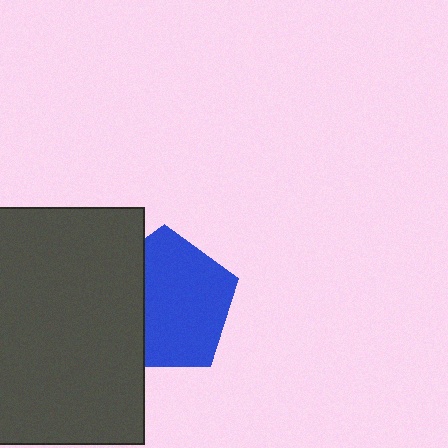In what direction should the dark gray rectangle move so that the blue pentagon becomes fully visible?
The dark gray rectangle should move left. That is the shortest direction to clear the overlap and leave the blue pentagon fully visible.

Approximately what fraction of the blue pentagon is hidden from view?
Roughly 33% of the blue pentagon is hidden behind the dark gray rectangle.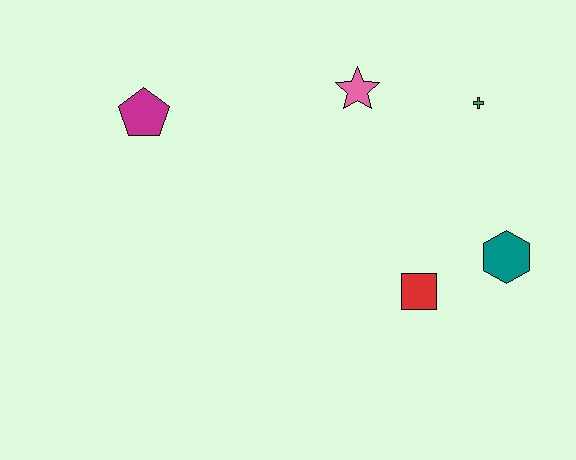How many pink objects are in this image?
There is 1 pink object.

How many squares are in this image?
There is 1 square.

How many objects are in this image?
There are 5 objects.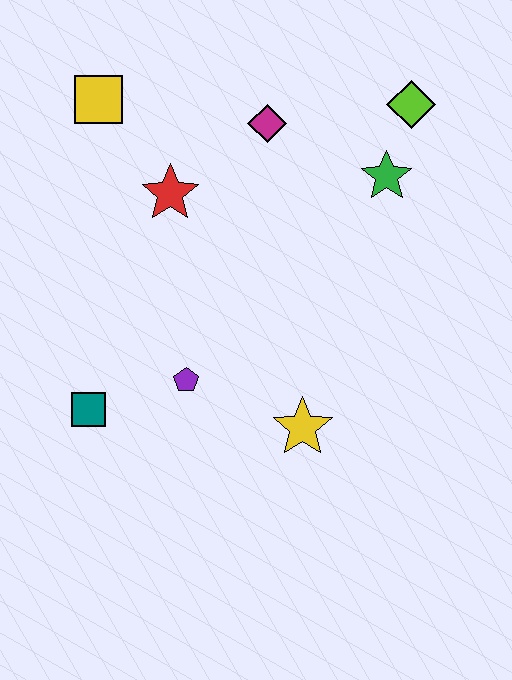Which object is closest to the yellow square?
The red star is closest to the yellow square.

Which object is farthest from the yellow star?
The yellow square is farthest from the yellow star.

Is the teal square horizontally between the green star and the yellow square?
No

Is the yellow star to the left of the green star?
Yes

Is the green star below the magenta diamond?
Yes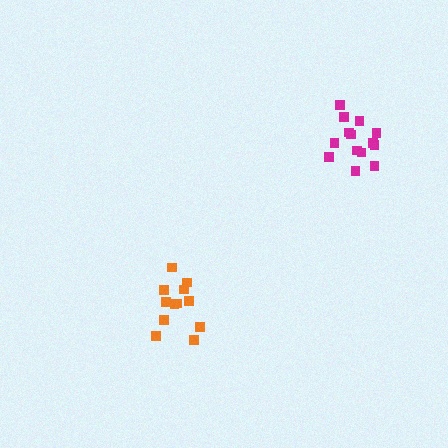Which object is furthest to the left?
The orange cluster is leftmost.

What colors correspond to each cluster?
The clusters are colored: orange, magenta.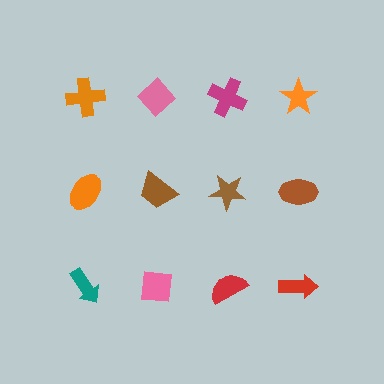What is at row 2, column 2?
A brown trapezoid.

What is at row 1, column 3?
A magenta cross.